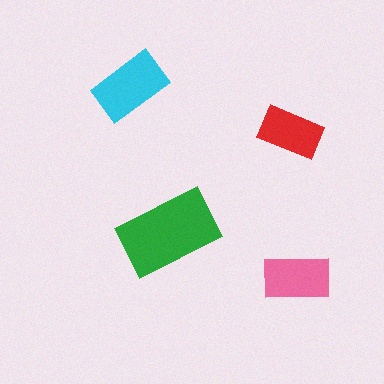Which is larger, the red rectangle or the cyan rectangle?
The cyan one.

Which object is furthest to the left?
The cyan rectangle is leftmost.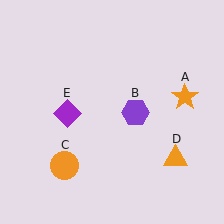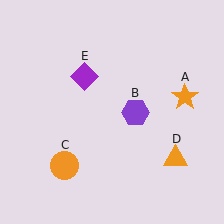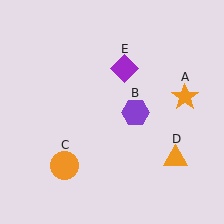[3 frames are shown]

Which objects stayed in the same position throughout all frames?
Orange star (object A) and purple hexagon (object B) and orange circle (object C) and orange triangle (object D) remained stationary.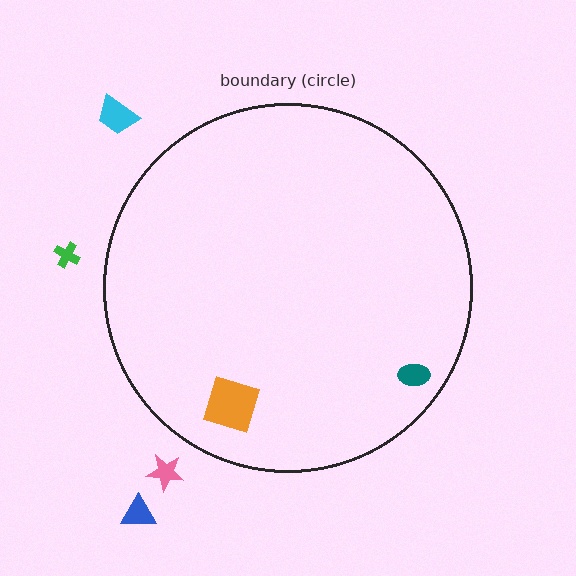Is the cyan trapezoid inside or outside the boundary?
Outside.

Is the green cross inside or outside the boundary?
Outside.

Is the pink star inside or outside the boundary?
Outside.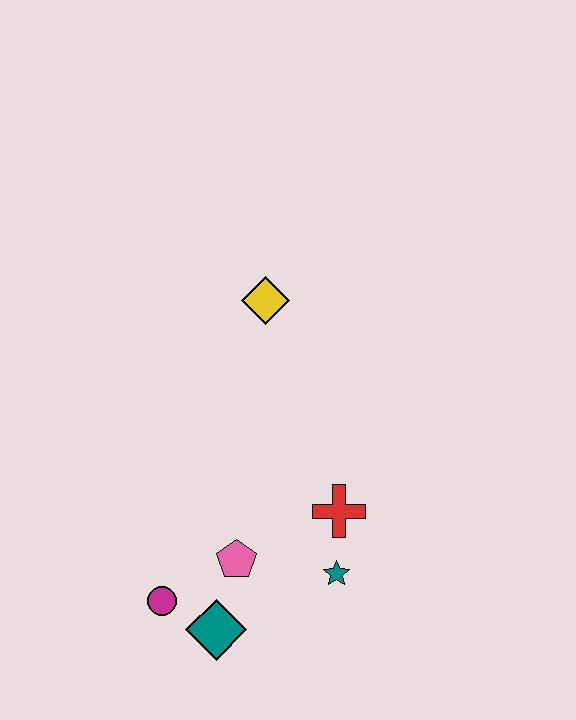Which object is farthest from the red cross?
The yellow diamond is farthest from the red cross.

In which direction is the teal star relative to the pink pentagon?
The teal star is to the right of the pink pentagon.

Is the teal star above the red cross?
No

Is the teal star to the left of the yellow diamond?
No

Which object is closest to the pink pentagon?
The teal diamond is closest to the pink pentagon.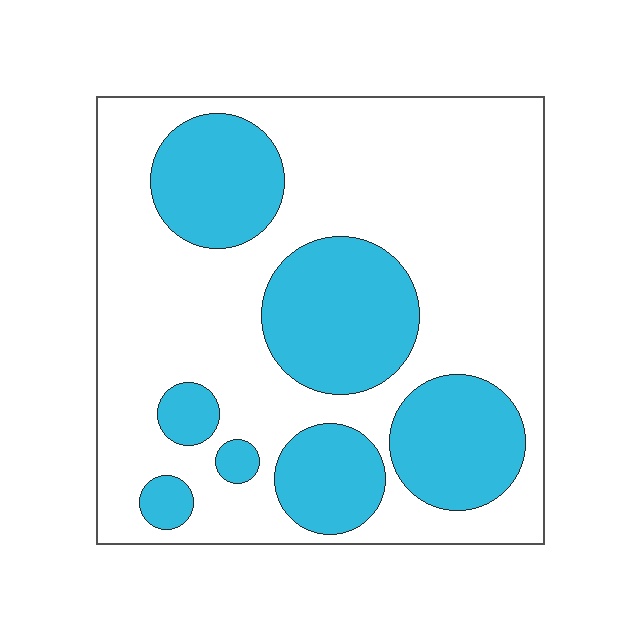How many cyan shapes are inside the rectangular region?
7.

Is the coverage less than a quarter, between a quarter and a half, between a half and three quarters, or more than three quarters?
Between a quarter and a half.